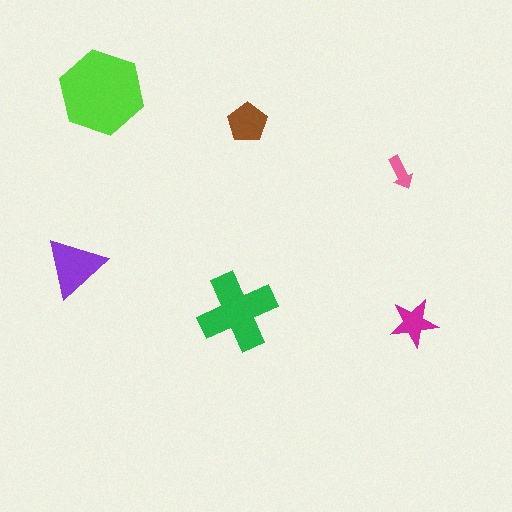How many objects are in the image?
There are 6 objects in the image.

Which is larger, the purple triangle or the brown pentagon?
The purple triangle.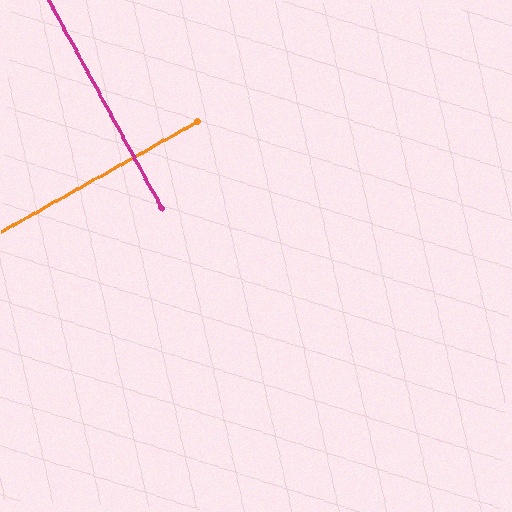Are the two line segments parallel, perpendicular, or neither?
Perpendicular — they meet at approximately 89°.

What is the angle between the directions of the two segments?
Approximately 89 degrees.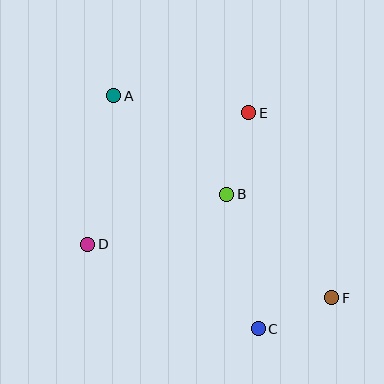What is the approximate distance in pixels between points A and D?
The distance between A and D is approximately 151 pixels.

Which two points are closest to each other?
Points C and F are closest to each other.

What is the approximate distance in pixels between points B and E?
The distance between B and E is approximately 84 pixels.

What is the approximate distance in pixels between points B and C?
The distance between B and C is approximately 138 pixels.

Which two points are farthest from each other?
Points A and F are farthest from each other.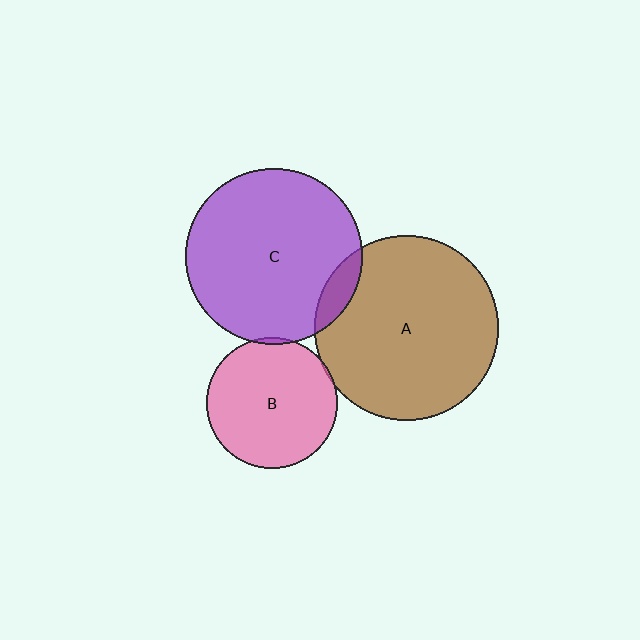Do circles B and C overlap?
Yes.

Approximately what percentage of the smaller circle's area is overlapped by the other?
Approximately 5%.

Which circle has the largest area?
Circle A (brown).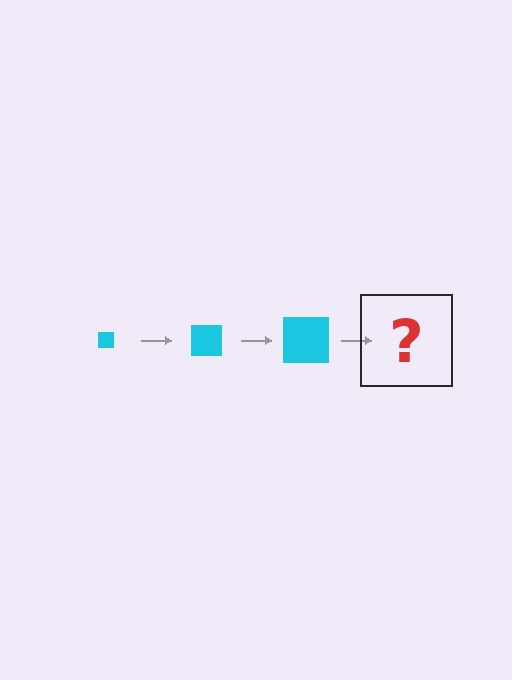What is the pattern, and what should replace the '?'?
The pattern is that the square gets progressively larger each step. The '?' should be a cyan square, larger than the previous one.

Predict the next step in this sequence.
The next step is a cyan square, larger than the previous one.